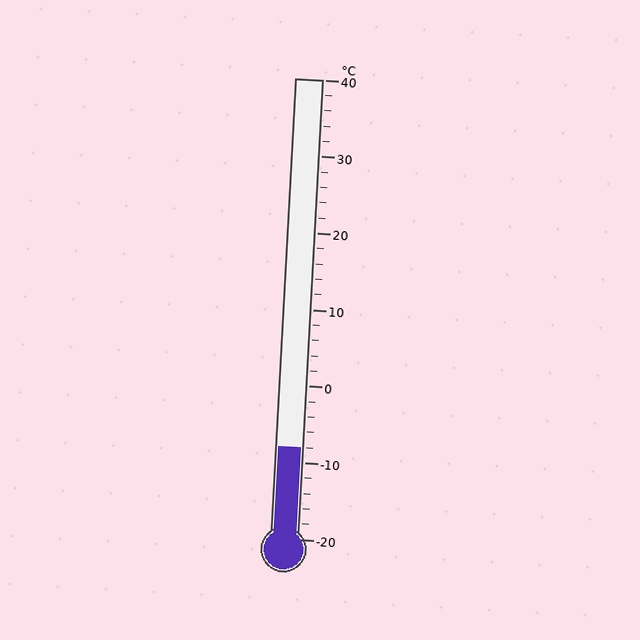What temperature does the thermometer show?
The thermometer shows approximately -8°C.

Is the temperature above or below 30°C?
The temperature is below 30°C.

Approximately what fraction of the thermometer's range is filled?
The thermometer is filled to approximately 20% of its range.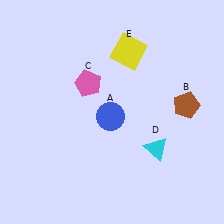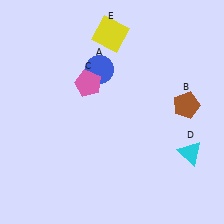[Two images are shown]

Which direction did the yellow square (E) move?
The yellow square (E) moved left.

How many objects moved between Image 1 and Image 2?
3 objects moved between the two images.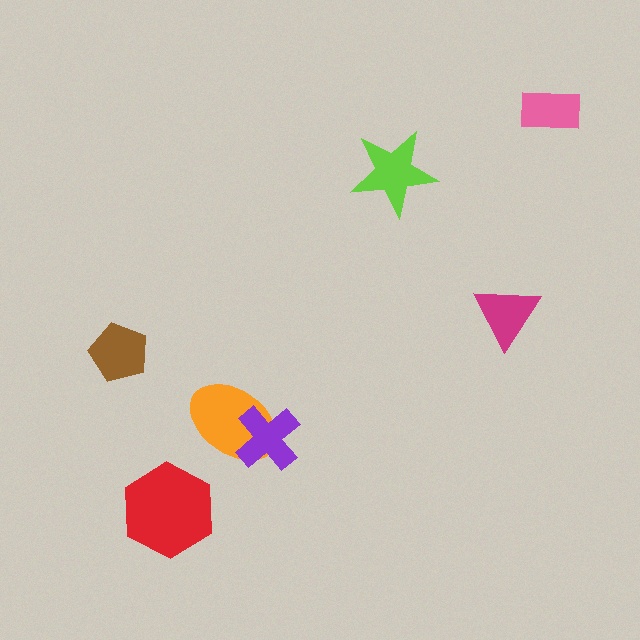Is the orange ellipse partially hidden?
Yes, it is partially covered by another shape.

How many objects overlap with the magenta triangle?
0 objects overlap with the magenta triangle.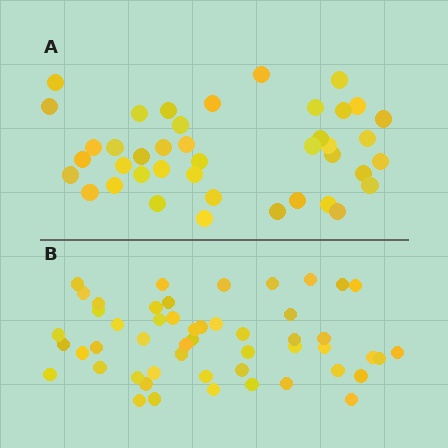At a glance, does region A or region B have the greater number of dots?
Region B (the bottom region) has more dots.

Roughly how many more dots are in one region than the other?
Region B has roughly 10 or so more dots than region A.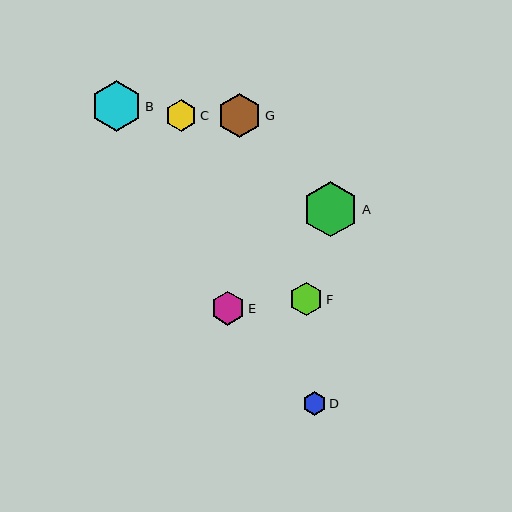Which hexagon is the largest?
Hexagon A is the largest with a size of approximately 55 pixels.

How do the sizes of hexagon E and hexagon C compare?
Hexagon E and hexagon C are approximately the same size.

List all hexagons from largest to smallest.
From largest to smallest: A, B, G, E, F, C, D.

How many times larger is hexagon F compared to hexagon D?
Hexagon F is approximately 1.4 times the size of hexagon D.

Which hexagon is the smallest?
Hexagon D is the smallest with a size of approximately 24 pixels.